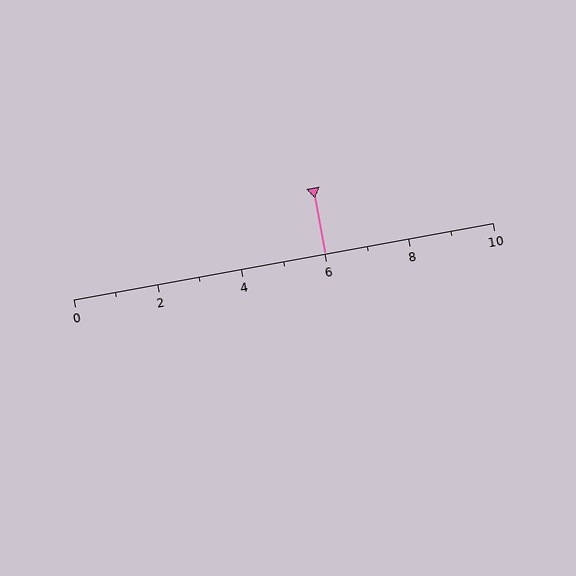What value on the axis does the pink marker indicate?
The marker indicates approximately 6.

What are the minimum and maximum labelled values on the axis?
The axis runs from 0 to 10.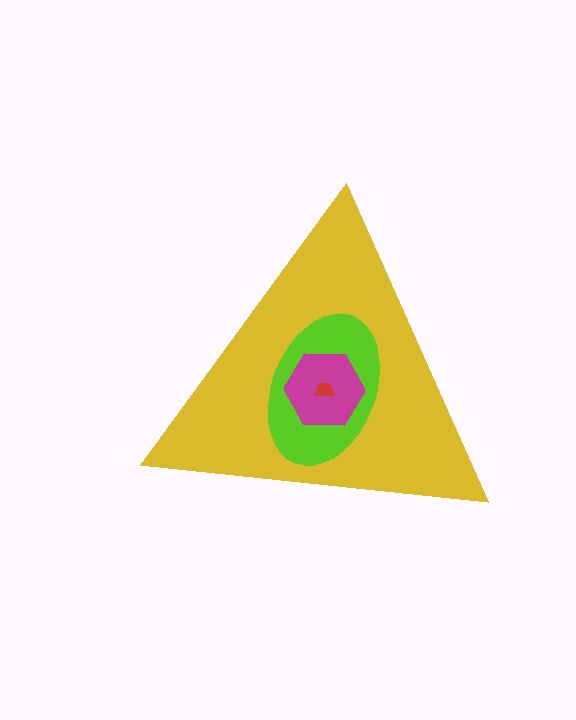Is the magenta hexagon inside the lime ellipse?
Yes.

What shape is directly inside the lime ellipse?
The magenta hexagon.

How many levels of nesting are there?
4.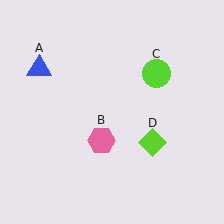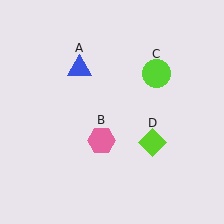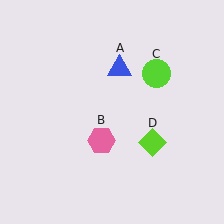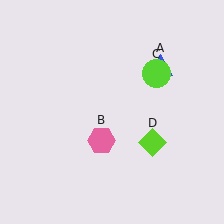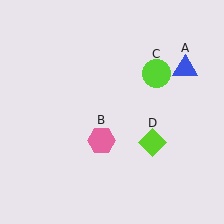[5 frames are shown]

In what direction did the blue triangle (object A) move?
The blue triangle (object A) moved right.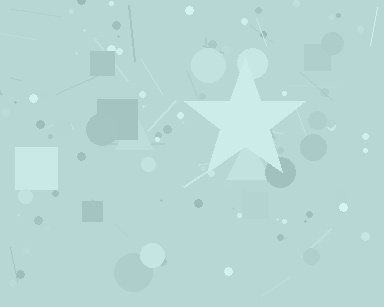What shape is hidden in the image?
A star is hidden in the image.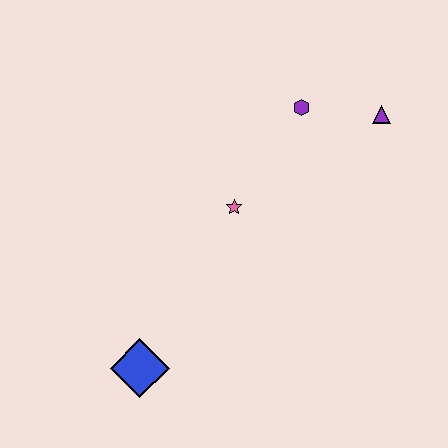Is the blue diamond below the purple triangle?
Yes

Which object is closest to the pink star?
The purple hexagon is closest to the pink star.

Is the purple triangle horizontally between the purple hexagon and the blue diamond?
No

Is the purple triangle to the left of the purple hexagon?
No